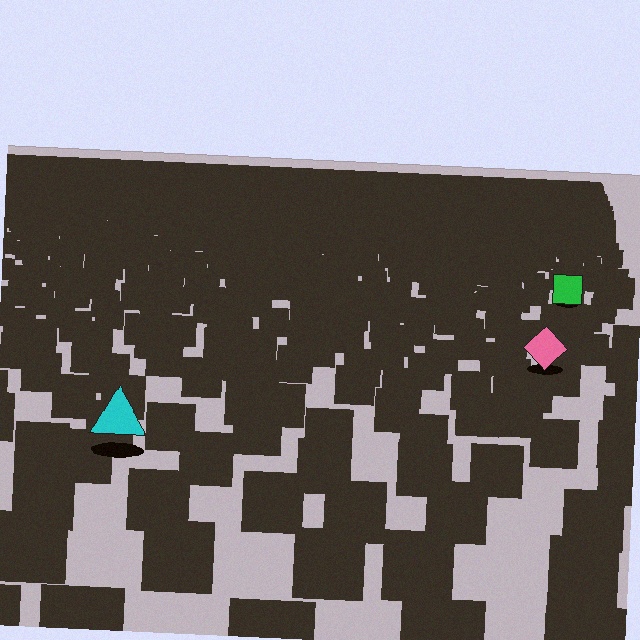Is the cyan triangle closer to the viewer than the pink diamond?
Yes. The cyan triangle is closer — you can tell from the texture gradient: the ground texture is coarser near it.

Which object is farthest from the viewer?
The green square is farthest from the viewer. It appears smaller and the ground texture around it is denser.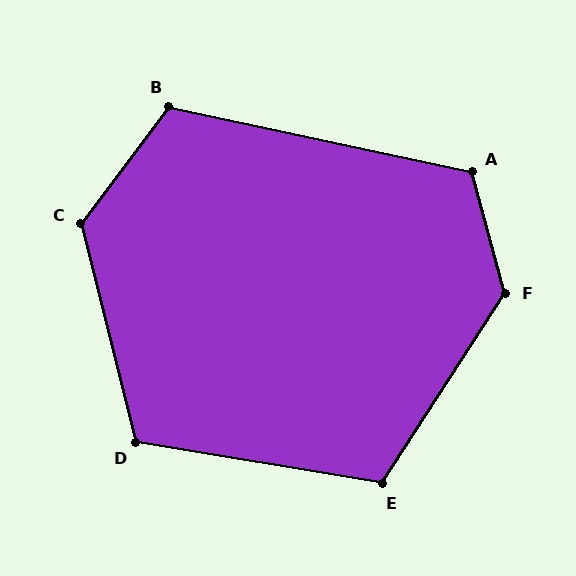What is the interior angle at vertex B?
Approximately 115 degrees (obtuse).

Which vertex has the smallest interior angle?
D, at approximately 113 degrees.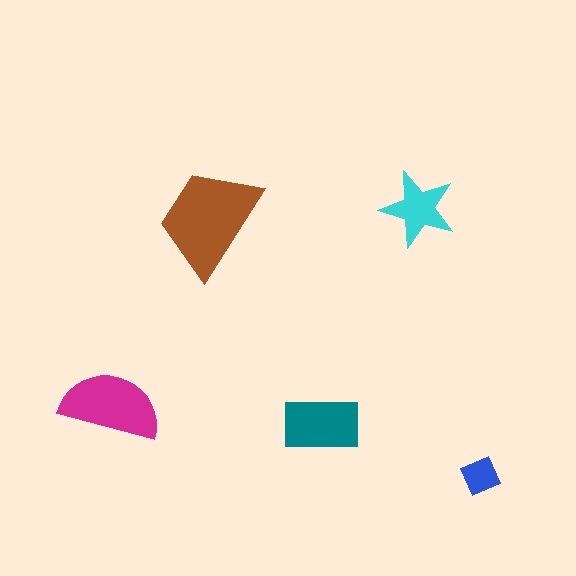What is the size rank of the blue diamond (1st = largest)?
5th.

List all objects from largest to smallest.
The brown trapezoid, the magenta semicircle, the teal rectangle, the cyan star, the blue diamond.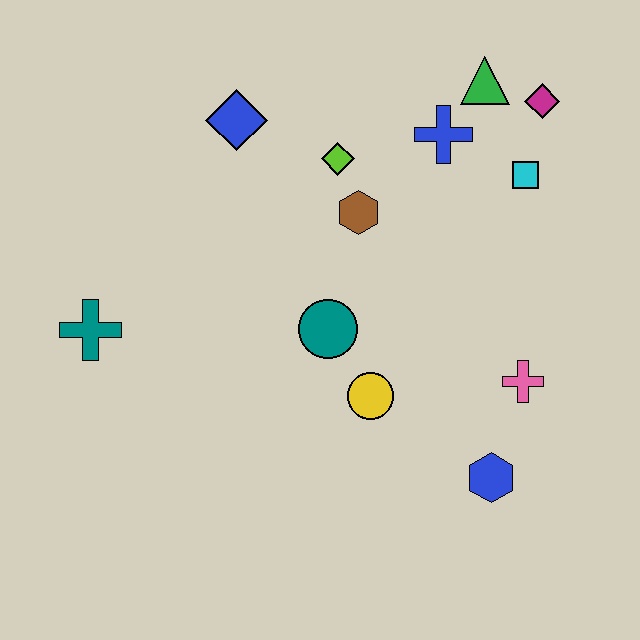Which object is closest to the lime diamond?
The brown hexagon is closest to the lime diamond.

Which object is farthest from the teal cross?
The magenta diamond is farthest from the teal cross.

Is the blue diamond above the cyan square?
Yes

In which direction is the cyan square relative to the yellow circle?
The cyan square is above the yellow circle.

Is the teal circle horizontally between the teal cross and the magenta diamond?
Yes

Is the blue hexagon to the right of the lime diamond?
Yes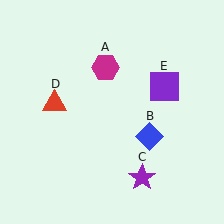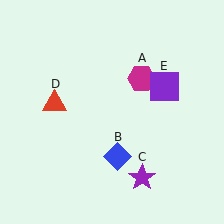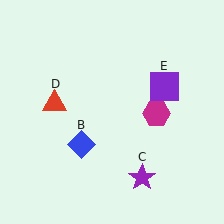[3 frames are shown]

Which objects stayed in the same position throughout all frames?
Purple star (object C) and red triangle (object D) and purple square (object E) remained stationary.